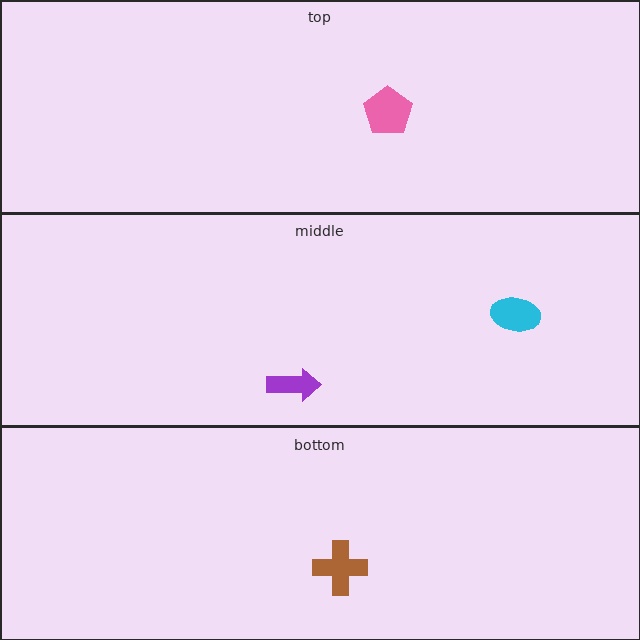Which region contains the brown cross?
The bottom region.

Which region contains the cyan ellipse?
The middle region.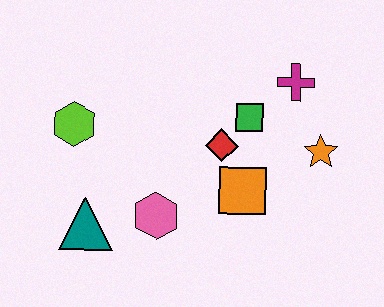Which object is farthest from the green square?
The teal triangle is farthest from the green square.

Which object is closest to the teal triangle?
The pink hexagon is closest to the teal triangle.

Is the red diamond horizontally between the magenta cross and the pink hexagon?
Yes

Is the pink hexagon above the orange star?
No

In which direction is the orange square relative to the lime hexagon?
The orange square is to the right of the lime hexagon.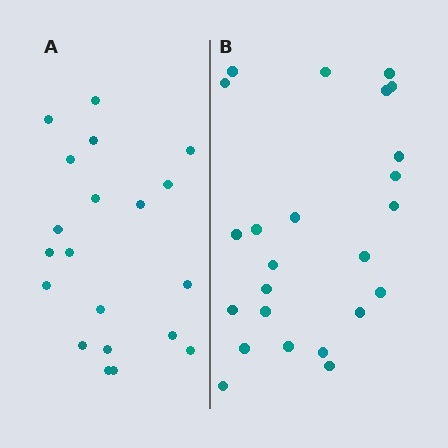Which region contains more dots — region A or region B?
Region B (the right region) has more dots.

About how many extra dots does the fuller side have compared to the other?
Region B has about 4 more dots than region A.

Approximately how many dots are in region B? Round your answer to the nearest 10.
About 20 dots. (The exact count is 24, which rounds to 20.)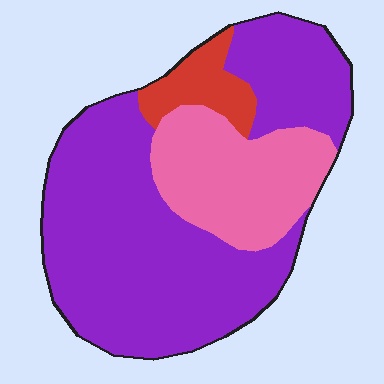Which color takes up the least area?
Red, at roughly 10%.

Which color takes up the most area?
Purple, at roughly 65%.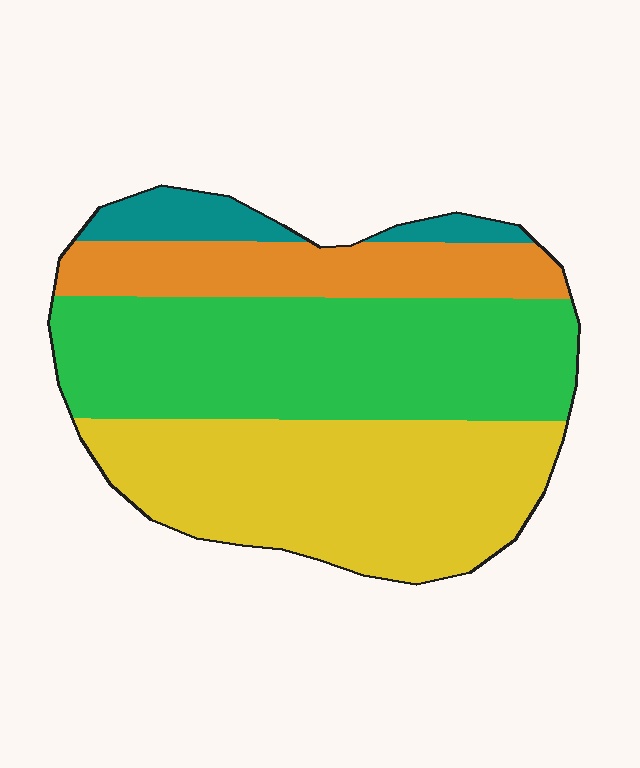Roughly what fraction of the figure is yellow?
Yellow covers around 35% of the figure.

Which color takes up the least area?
Teal, at roughly 5%.